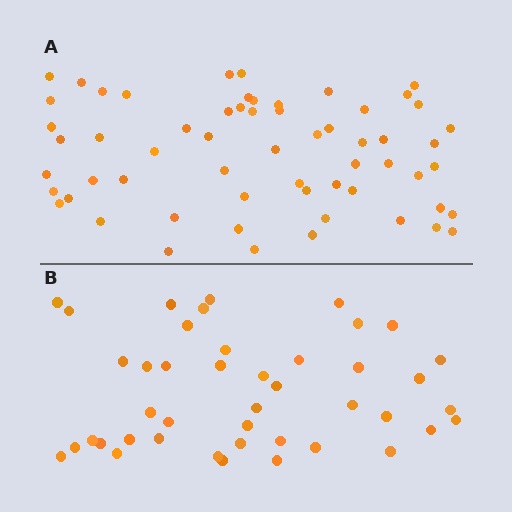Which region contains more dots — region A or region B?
Region A (the top region) has more dots.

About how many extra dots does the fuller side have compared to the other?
Region A has approximately 15 more dots than region B.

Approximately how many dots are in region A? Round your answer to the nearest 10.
About 60 dots.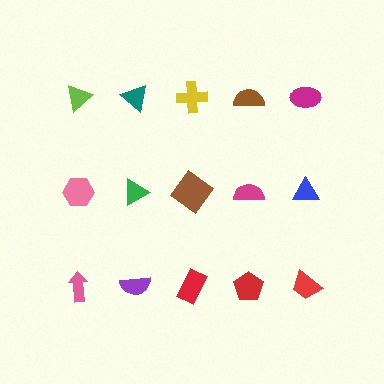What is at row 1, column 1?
A lime triangle.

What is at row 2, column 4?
A magenta semicircle.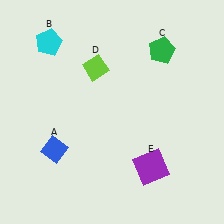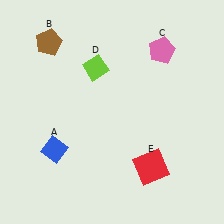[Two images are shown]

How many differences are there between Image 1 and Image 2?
There are 3 differences between the two images.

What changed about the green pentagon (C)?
In Image 1, C is green. In Image 2, it changed to pink.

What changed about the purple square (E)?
In Image 1, E is purple. In Image 2, it changed to red.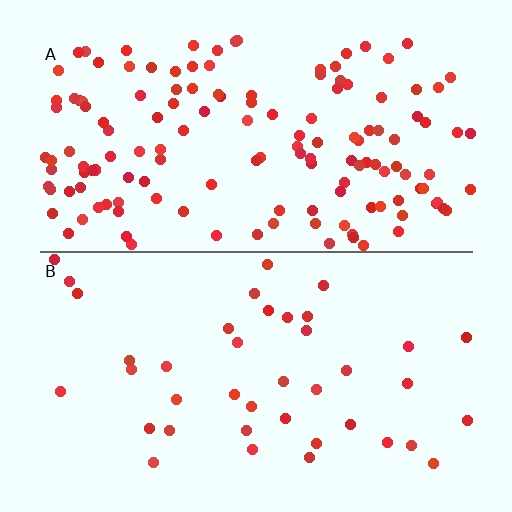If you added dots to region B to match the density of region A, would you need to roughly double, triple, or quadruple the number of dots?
Approximately quadruple.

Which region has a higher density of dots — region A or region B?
A (the top).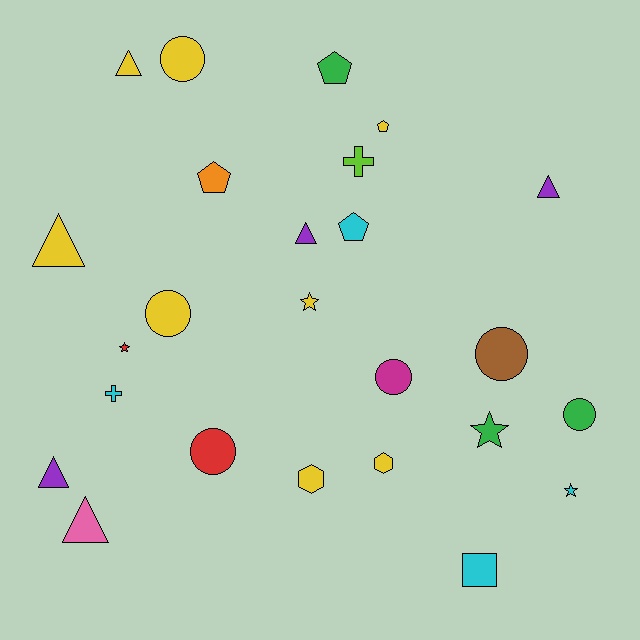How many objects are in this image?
There are 25 objects.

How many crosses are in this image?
There are 2 crosses.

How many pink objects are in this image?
There is 1 pink object.